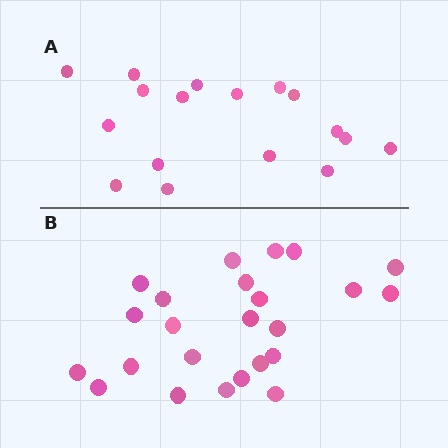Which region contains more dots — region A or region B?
Region B (the bottom region) has more dots.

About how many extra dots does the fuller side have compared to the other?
Region B has roughly 8 or so more dots than region A.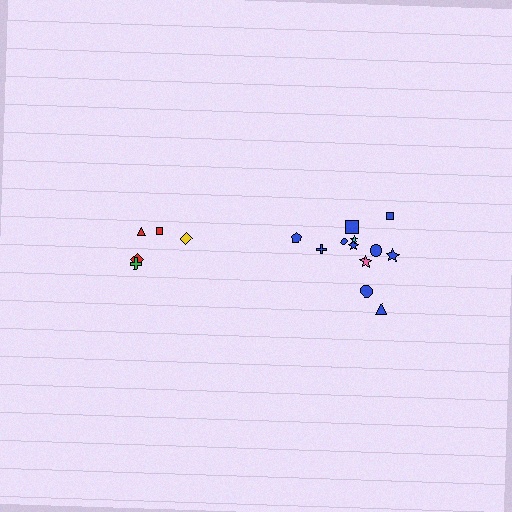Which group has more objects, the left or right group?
The right group.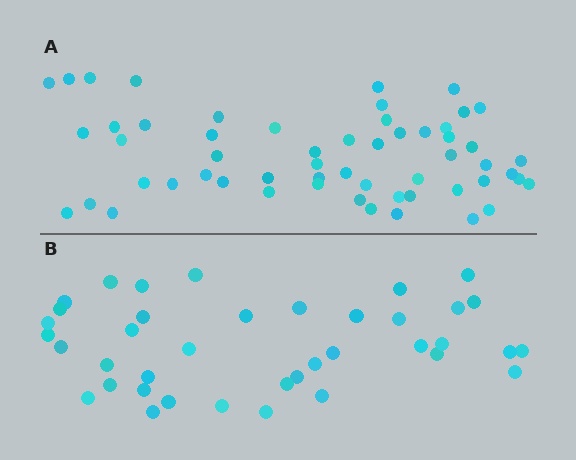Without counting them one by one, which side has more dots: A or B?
Region A (the top region) has more dots.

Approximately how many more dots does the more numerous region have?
Region A has approximately 15 more dots than region B.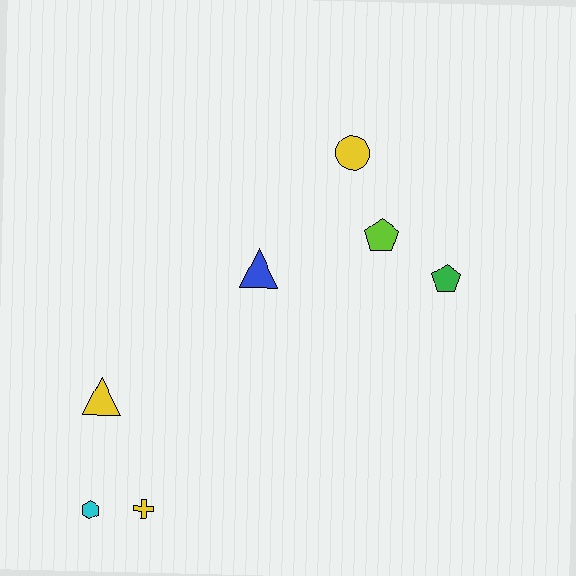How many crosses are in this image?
There is 1 cross.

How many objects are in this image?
There are 7 objects.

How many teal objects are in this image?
There are no teal objects.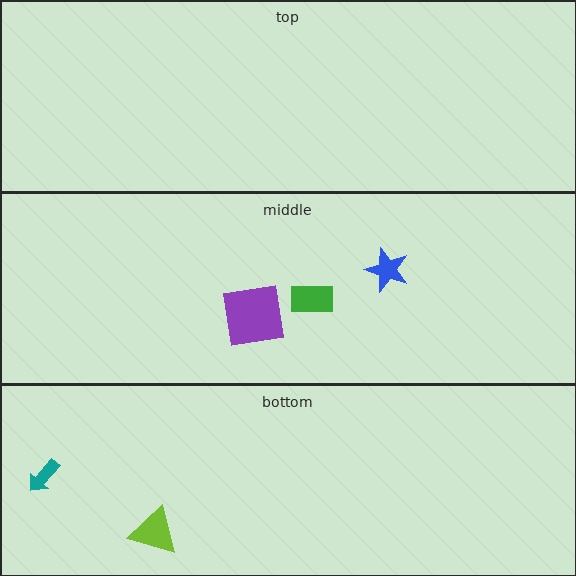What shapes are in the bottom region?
The lime triangle, the teal arrow.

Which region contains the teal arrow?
The bottom region.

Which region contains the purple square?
The middle region.